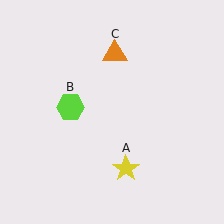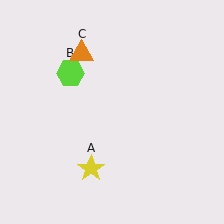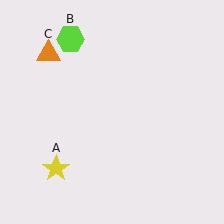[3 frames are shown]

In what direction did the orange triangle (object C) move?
The orange triangle (object C) moved left.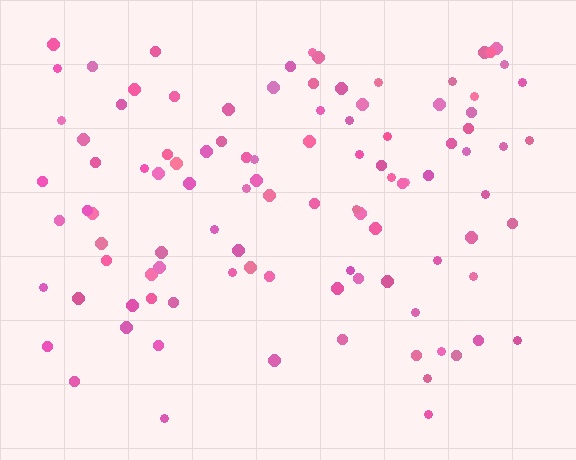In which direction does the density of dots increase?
From bottom to top, with the top side densest.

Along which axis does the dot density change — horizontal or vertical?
Vertical.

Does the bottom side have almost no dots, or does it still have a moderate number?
Still a moderate number, just noticeably fewer than the top.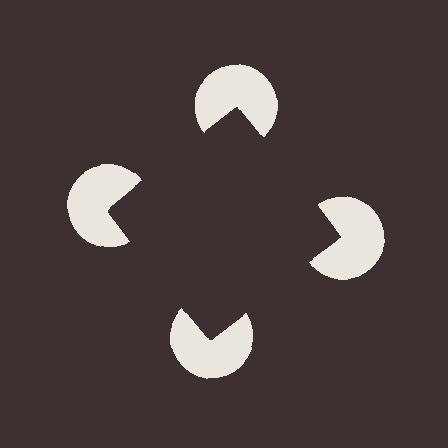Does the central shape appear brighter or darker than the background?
It typically appears slightly darker than the background, even though no actual brightness change is drawn.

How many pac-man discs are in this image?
There are 4 — one at each vertex of the illusory square.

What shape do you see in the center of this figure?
An illusory square — its edges are inferred from the aligned wedge cuts in the pac-man discs, not physically drawn.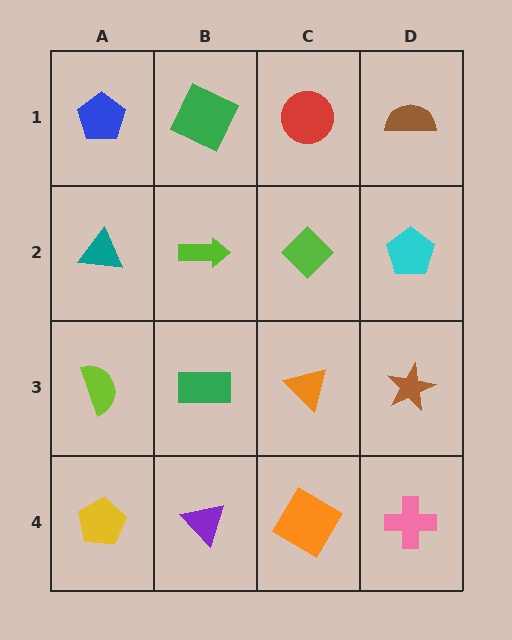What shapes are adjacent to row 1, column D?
A cyan pentagon (row 2, column D), a red circle (row 1, column C).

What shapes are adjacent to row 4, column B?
A green rectangle (row 3, column B), a yellow pentagon (row 4, column A), an orange diamond (row 4, column C).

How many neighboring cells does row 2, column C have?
4.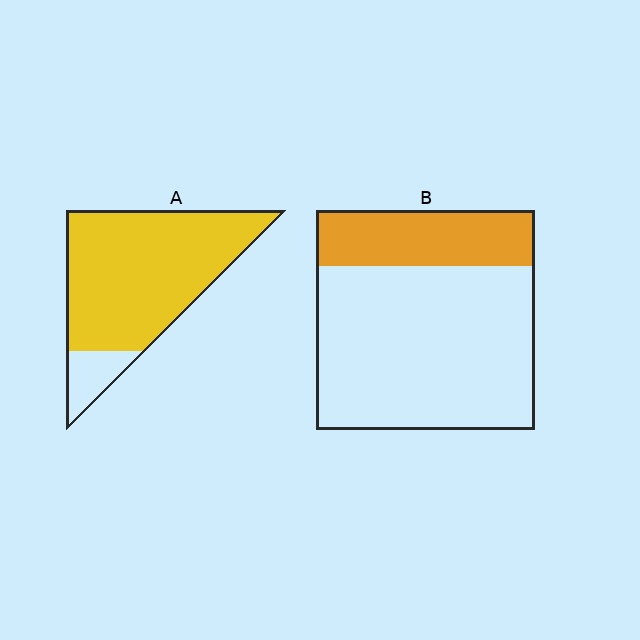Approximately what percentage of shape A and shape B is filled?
A is approximately 85% and B is approximately 25%.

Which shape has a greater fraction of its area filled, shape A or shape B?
Shape A.